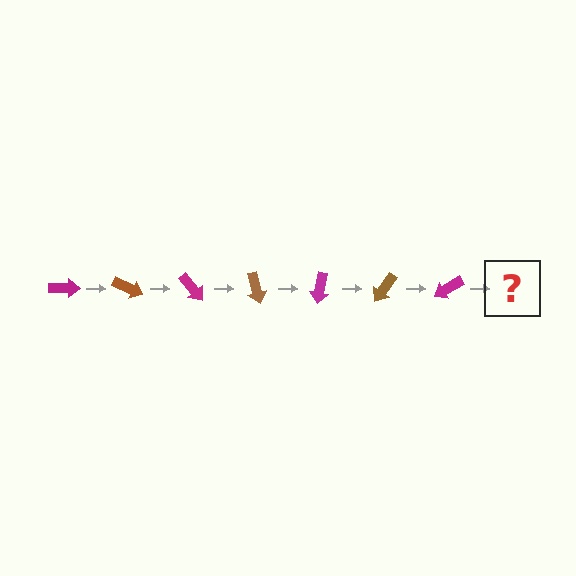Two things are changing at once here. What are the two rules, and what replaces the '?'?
The two rules are that it rotates 25 degrees each step and the color cycles through magenta and brown. The '?' should be a brown arrow, rotated 175 degrees from the start.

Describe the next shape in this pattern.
It should be a brown arrow, rotated 175 degrees from the start.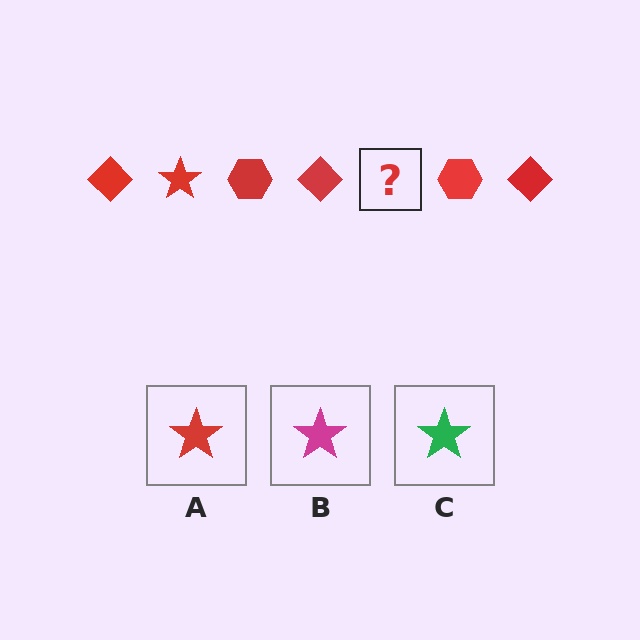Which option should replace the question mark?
Option A.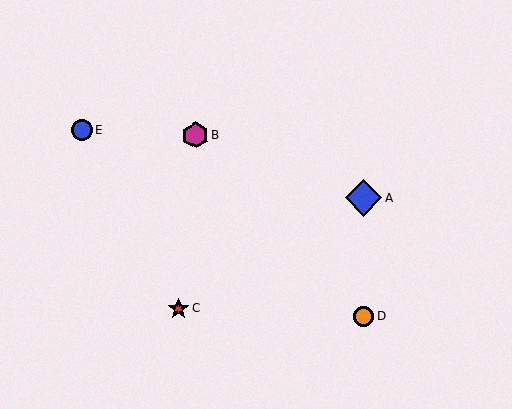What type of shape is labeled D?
Shape D is an orange circle.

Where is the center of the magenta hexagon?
The center of the magenta hexagon is at (195, 135).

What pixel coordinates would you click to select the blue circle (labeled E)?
Click at (82, 130) to select the blue circle E.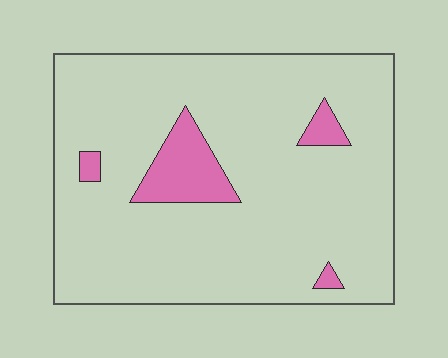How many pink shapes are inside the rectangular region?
4.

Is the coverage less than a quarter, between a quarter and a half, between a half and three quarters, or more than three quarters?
Less than a quarter.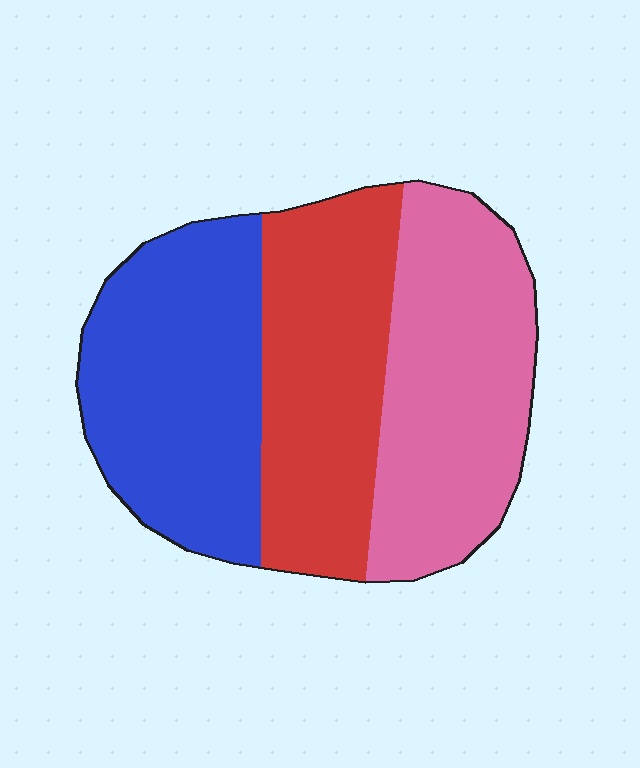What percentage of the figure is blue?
Blue takes up about one third (1/3) of the figure.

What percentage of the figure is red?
Red takes up about one third (1/3) of the figure.